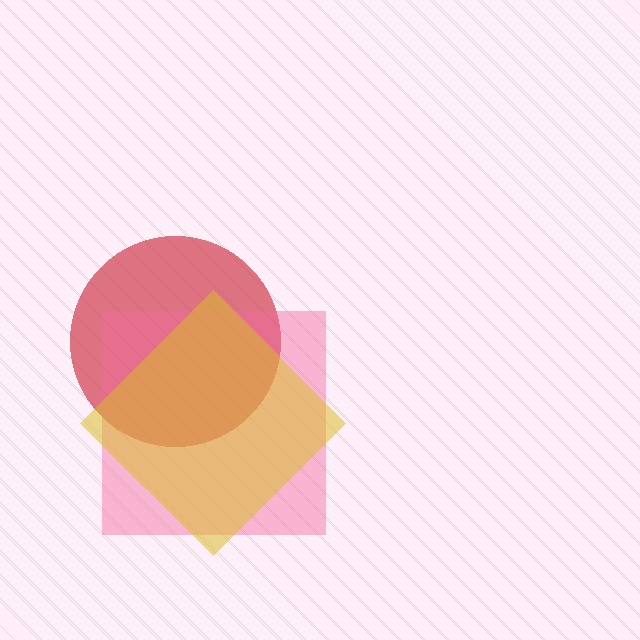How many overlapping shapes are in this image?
There are 3 overlapping shapes in the image.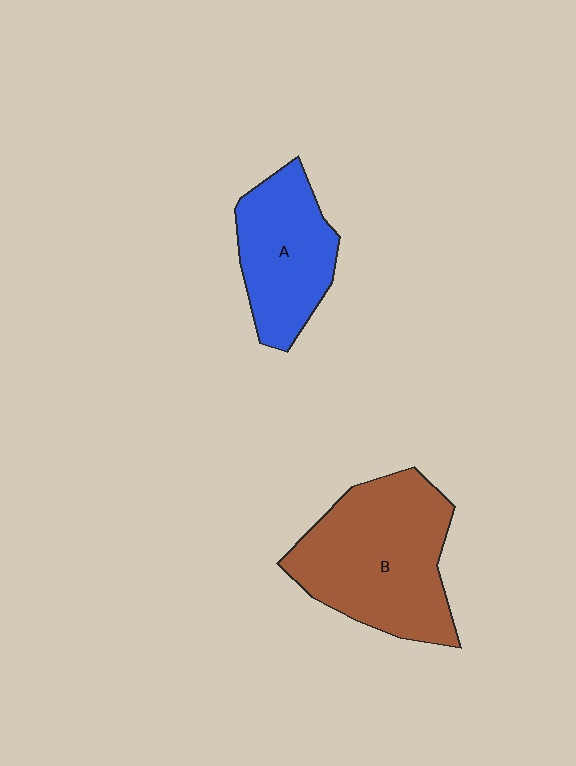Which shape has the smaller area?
Shape A (blue).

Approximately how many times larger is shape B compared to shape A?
Approximately 1.5 times.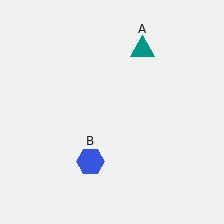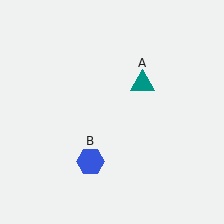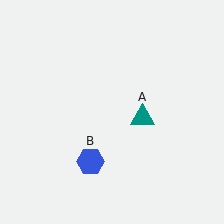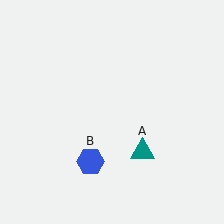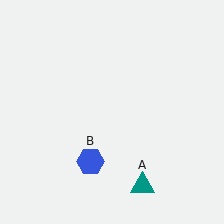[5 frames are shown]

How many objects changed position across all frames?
1 object changed position: teal triangle (object A).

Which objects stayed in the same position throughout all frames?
Blue hexagon (object B) remained stationary.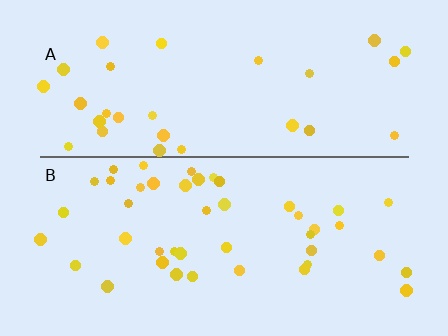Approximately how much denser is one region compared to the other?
Approximately 1.4× — region B over region A.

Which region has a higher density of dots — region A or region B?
B (the bottom).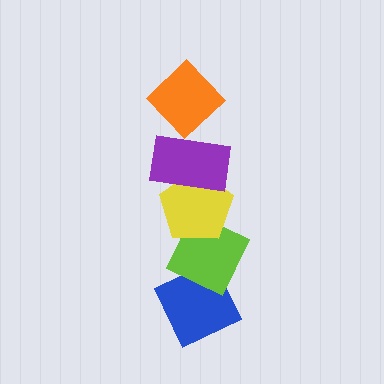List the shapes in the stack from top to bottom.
From top to bottom: the orange diamond, the purple rectangle, the yellow pentagon, the lime diamond, the blue diamond.